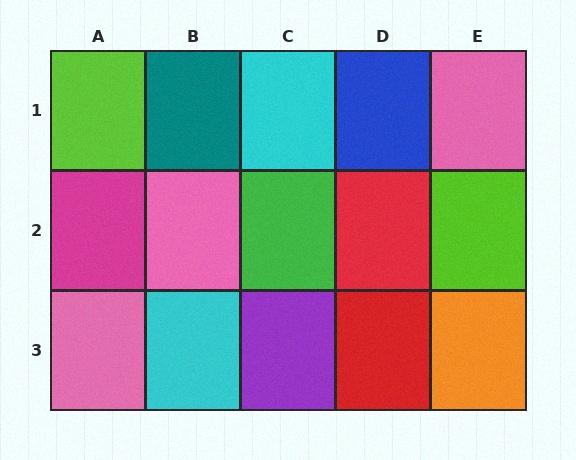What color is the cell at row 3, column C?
Purple.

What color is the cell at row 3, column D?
Red.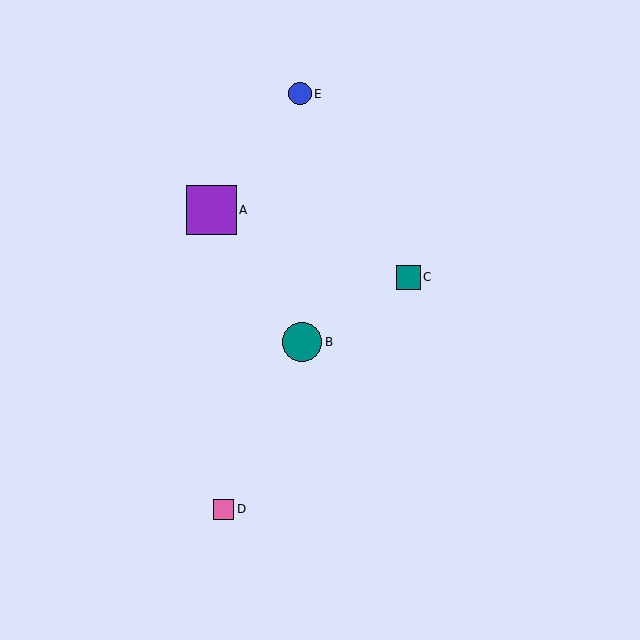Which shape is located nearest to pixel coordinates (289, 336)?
The teal circle (labeled B) at (302, 342) is nearest to that location.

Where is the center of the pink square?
The center of the pink square is at (224, 509).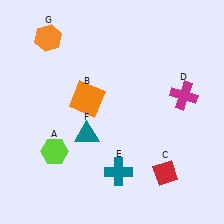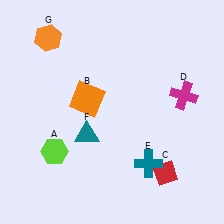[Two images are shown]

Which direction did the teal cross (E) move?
The teal cross (E) moved right.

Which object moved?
The teal cross (E) moved right.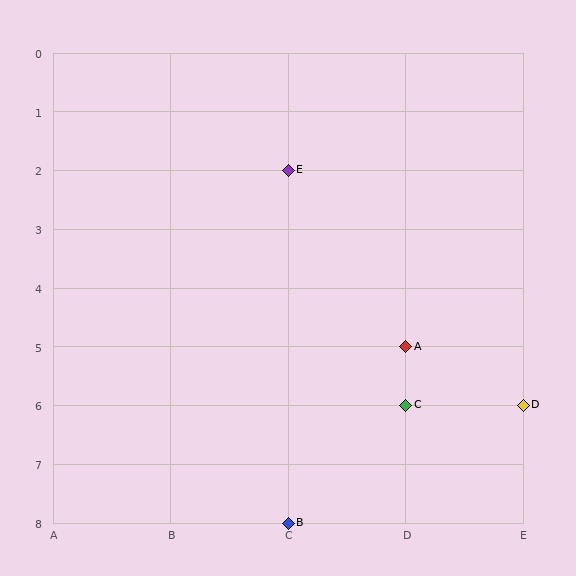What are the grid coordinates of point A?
Point A is at grid coordinates (D, 5).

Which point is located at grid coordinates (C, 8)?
Point B is at (C, 8).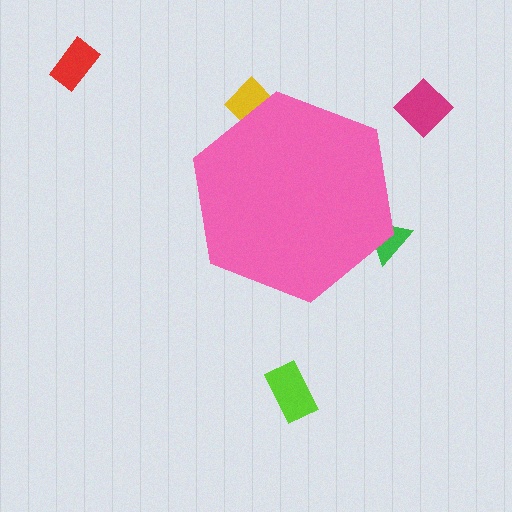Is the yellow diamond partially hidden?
Yes, the yellow diamond is partially hidden behind the pink hexagon.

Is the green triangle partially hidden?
Yes, the green triangle is partially hidden behind the pink hexagon.